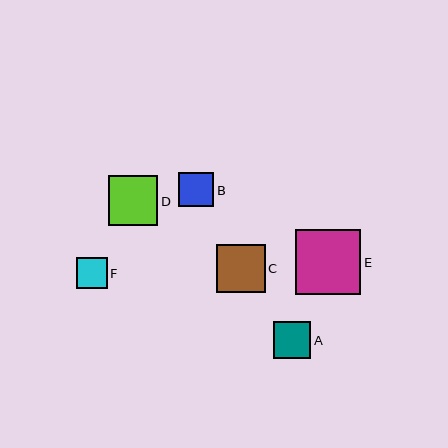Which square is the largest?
Square E is the largest with a size of approximately 65 pixels.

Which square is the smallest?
Square F is the smallest with a size of approximately 31 pixels.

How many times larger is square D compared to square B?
Square D is approximately 1.4 times the size of square B.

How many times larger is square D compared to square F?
Square D is approximately 1.6 times the size of square F.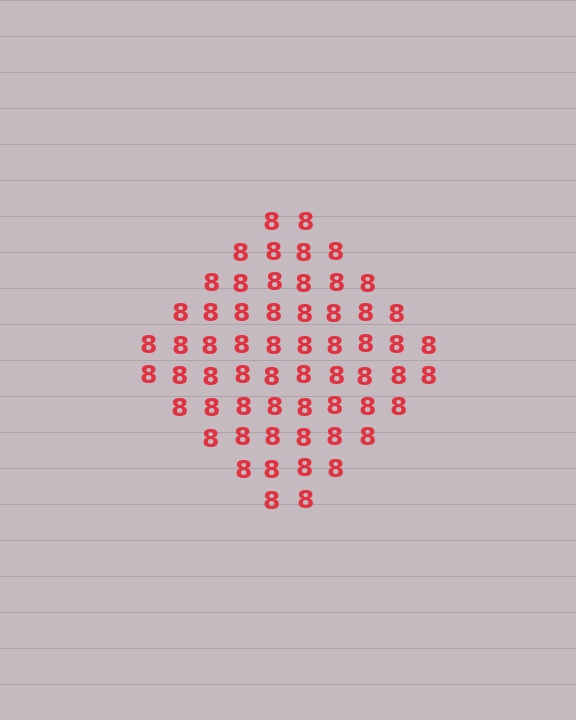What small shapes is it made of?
It is made of small digit 8's.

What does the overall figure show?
The overall figure shows a diamond.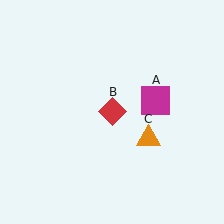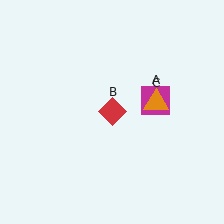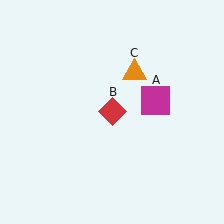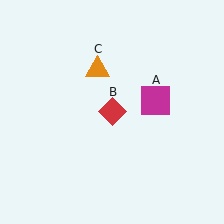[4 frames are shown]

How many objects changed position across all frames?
1 object changed position: orange triangle (object C).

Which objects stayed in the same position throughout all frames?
Magenta square (object A) and red diamond (object B) remained stationary.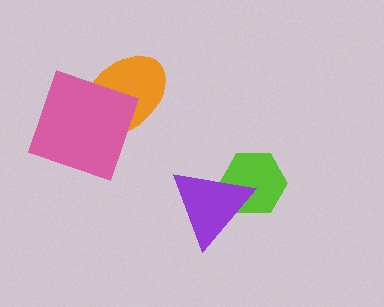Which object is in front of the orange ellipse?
The pink square is in front of the orange ellipse.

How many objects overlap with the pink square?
1 object overlaps with the pink square.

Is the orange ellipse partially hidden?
Yes, it is partially covered by another shape.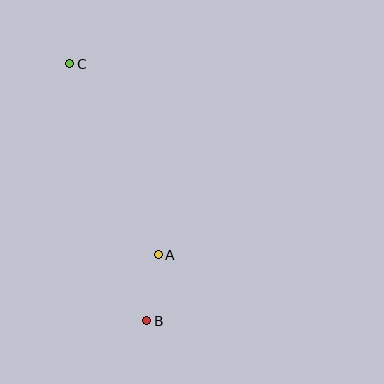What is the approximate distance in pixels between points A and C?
The distance between A and C is approximately 211 pixels.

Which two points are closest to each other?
Points A and B are closest to each other.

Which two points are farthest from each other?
Points B and C are farthest from each other.